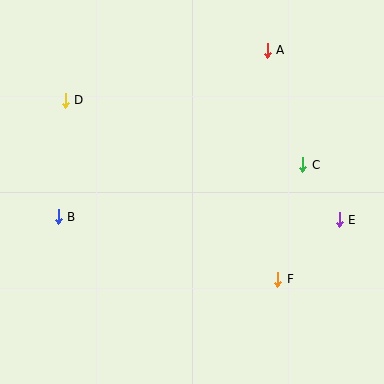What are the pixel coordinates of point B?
Point B is at (58, 217).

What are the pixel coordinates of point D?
Point D is at (65, 100).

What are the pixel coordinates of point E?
Point E is at (339, 220).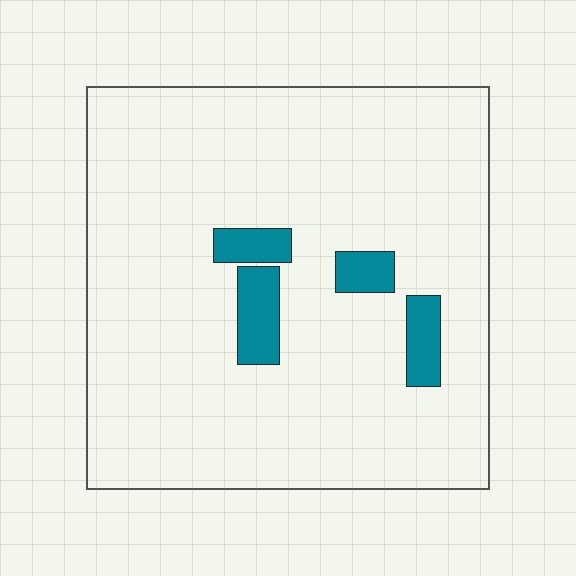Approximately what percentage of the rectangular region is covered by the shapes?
Approximately 10%.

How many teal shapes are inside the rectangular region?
4.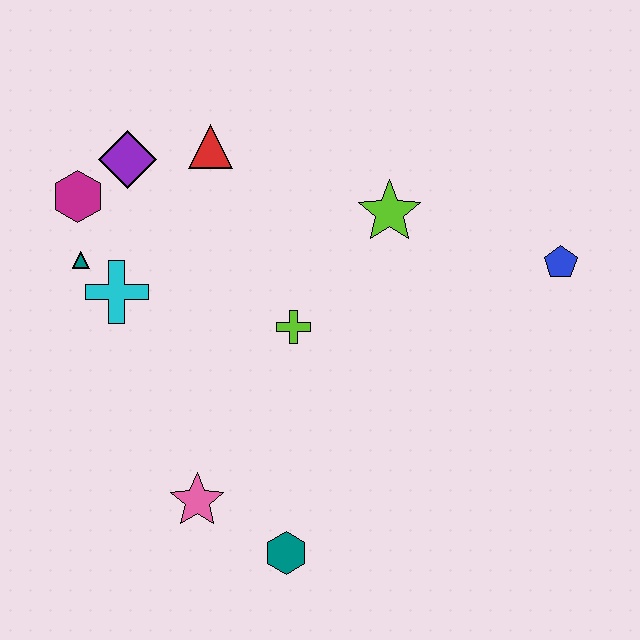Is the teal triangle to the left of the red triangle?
Yes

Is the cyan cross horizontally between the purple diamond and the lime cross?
No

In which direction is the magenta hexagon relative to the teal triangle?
The magenta hexagon is above the teal triangle.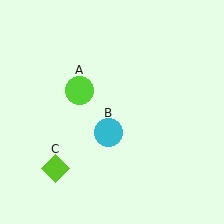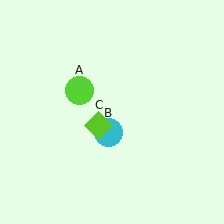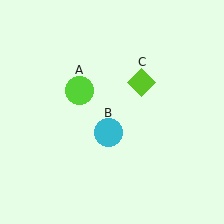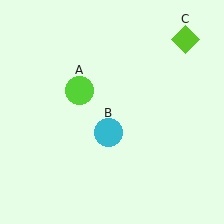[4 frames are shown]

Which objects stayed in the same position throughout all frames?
Lime circle (object A) and cyan circle (object B) remained stationary.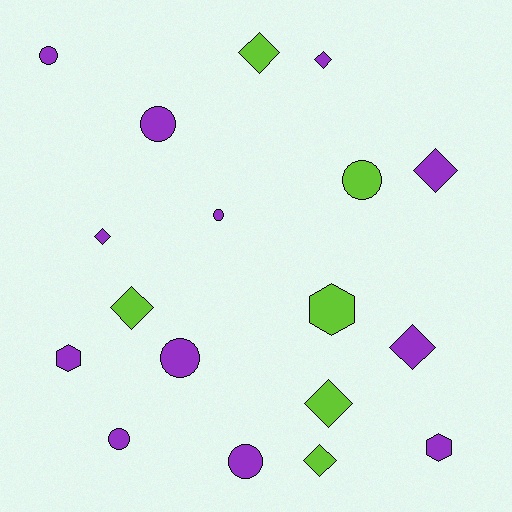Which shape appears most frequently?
Diamond, with 8 objects.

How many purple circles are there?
There are 6 purple circles.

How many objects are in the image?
There are 18 objects.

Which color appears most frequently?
Purple, with 12 objects.